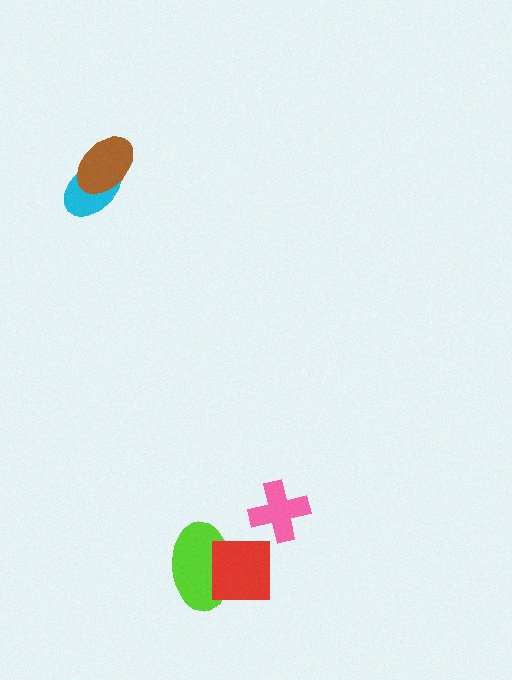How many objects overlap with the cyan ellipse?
1 object overlaps with the cyan ellipse.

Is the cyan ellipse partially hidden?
Yes, it is partially covered by another shape.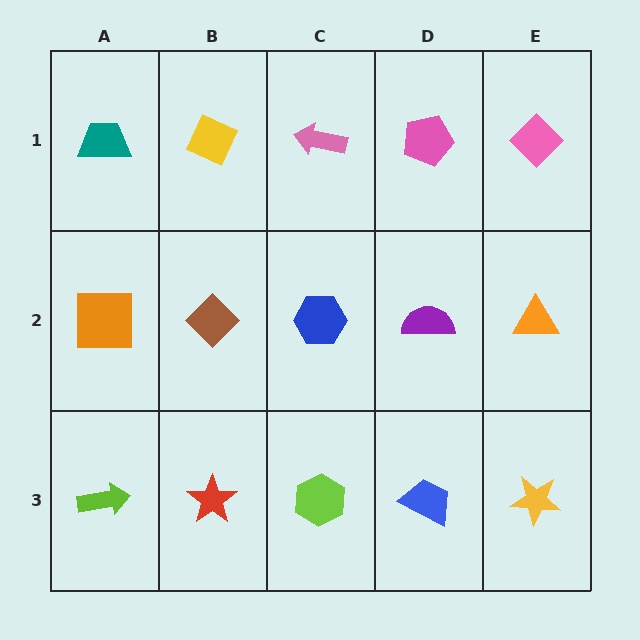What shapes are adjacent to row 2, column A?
A teal trapezoid (row 1, column A), a lime arrow (row 3, column A), a brown diamond (row 2, column B).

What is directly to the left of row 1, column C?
A yellow diamond.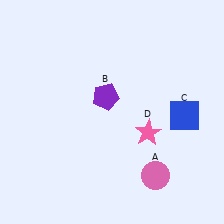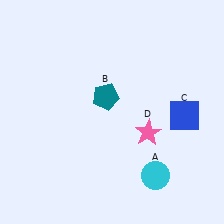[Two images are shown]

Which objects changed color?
A changed from pink to cyan. B changed from purple to teal.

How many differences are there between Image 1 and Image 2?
There are 2 differences between the two images.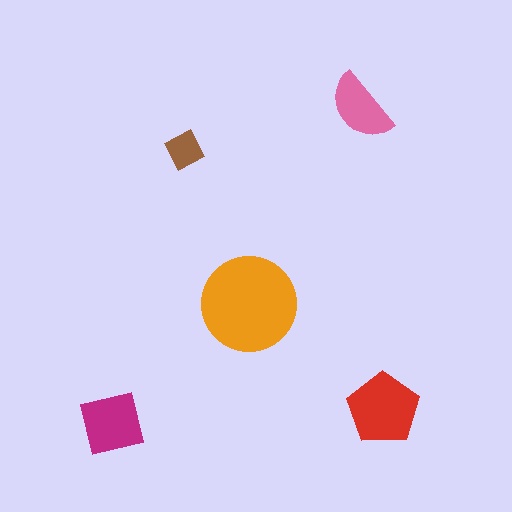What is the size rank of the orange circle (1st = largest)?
1st.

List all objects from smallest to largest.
The brown diamond, the pink semicircle, the magenta square, the red pentagon, the orange circle.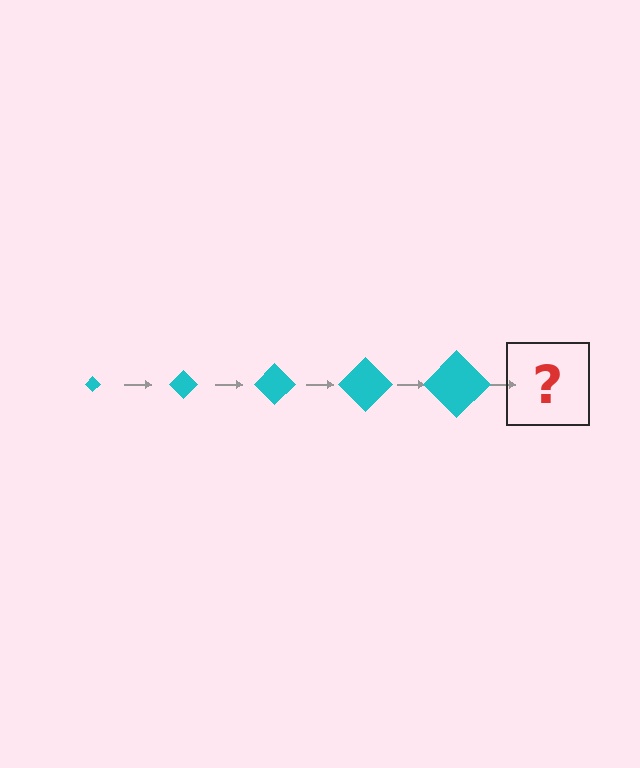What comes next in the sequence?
The next element should be a cyan diamond, larger than the previous one.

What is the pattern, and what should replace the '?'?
The pattern is that the diamond gets progressively larger each step. The '?' should be a cyan diamond, larger than the previous one.